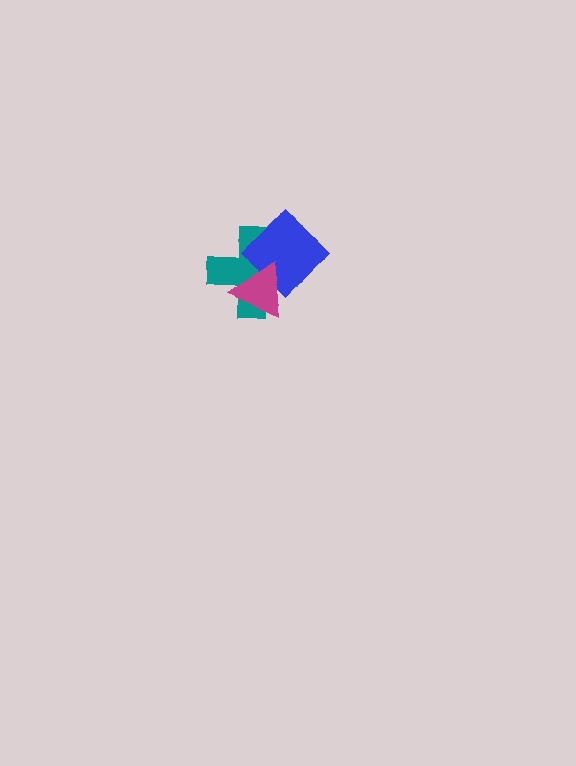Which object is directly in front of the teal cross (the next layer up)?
The blue diamond is directly in front of the teal cross.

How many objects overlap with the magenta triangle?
2 objects overlap with the magenta triangle.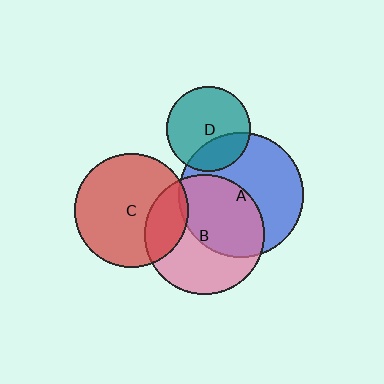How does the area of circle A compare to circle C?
Approximately 1.2 times.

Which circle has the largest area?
Circle A (blue).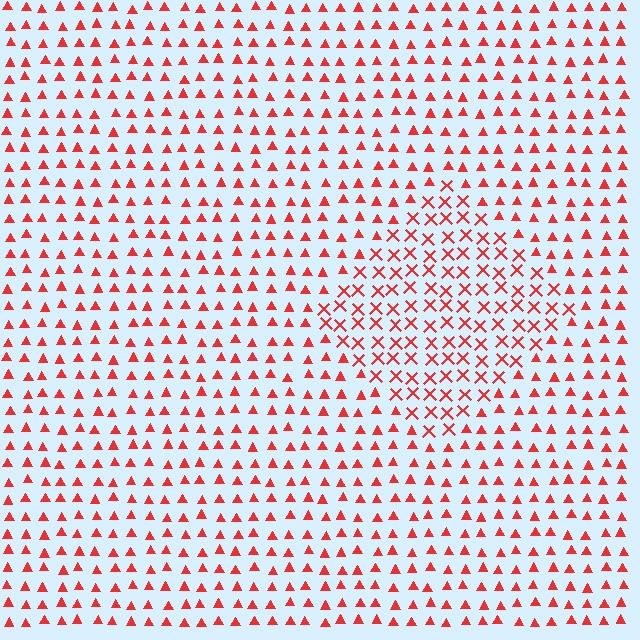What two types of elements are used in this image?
The image uses X marks inside the diamond region and triangles outside it.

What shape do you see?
I see a diamond.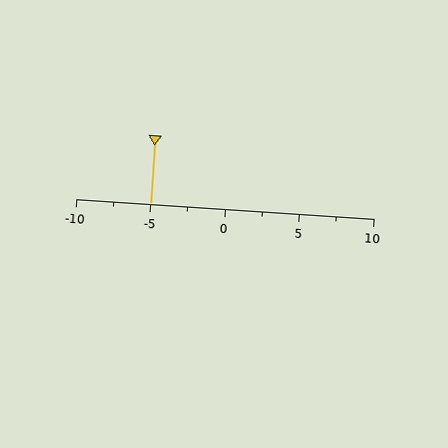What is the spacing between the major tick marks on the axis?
The major ticks are spaced 5 apart.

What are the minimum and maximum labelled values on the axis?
The axis runs from -10 to 10.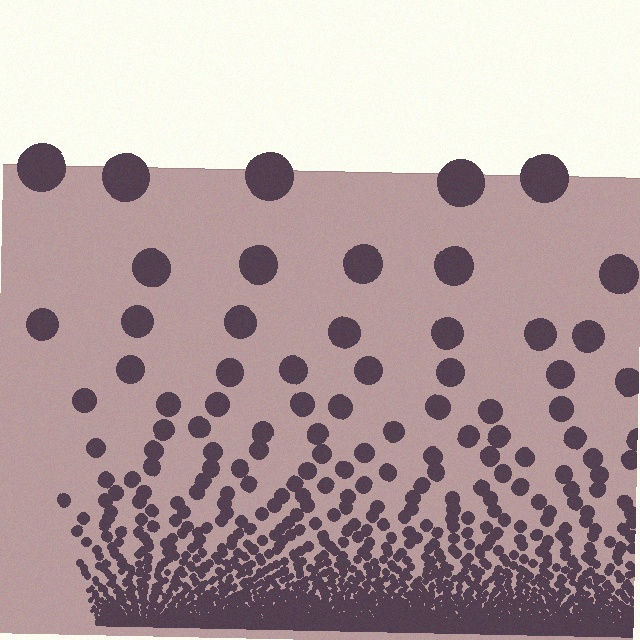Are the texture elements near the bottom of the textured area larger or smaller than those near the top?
Smaller. The gradient is inverted — elements near the bottom are smaller and denser.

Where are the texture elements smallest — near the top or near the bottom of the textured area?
Near the bottom.